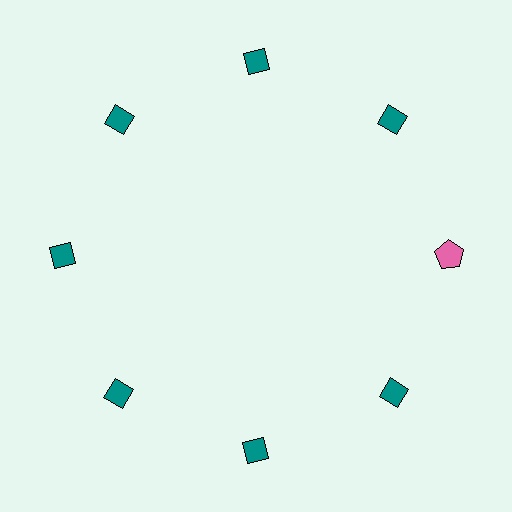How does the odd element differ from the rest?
It differs in both color (pink instead of teal) and shape (pentagon instead of diamond).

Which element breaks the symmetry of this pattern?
The pink pentagon at roughly the 3 o'clock position breaks the symmetry. All other shapes are teal diamonds.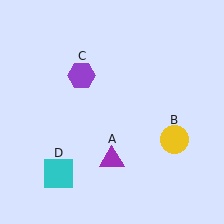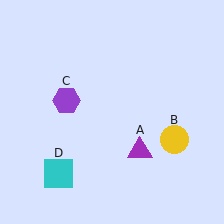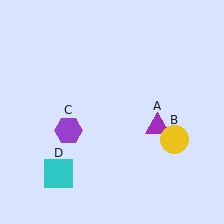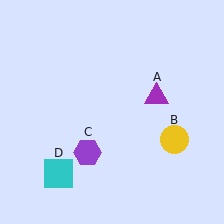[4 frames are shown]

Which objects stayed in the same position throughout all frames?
Yellow circle (object B) and cyan square (object D) remained stationary.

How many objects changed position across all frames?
2 objects changed position: purple triangle (object A), purple hexagon (object C).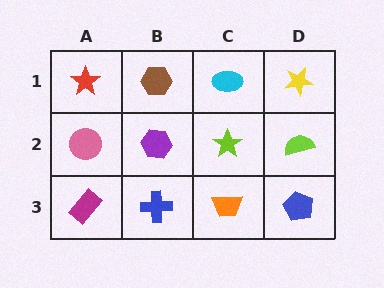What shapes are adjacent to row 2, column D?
A yellow star (row 1, column D), a blue pentagon (row 3, column D), a lime star (row 2, column C).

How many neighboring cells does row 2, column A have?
3.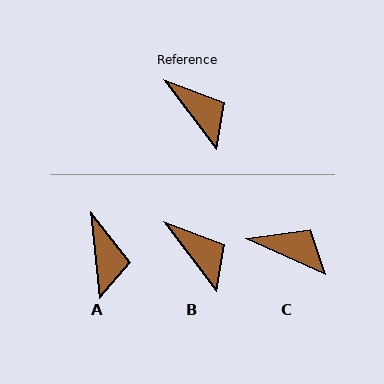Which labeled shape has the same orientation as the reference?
B.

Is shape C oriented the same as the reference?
No, it is off by about 29 degrees.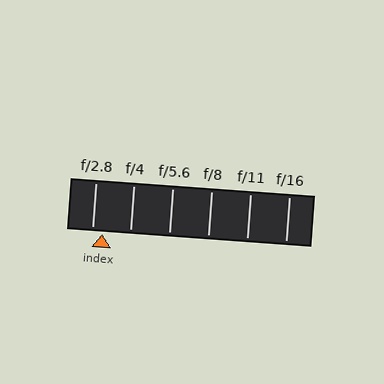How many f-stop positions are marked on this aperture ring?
There are 6 f-stop positions marked.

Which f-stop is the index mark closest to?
The index mark is closest to f/2.8.